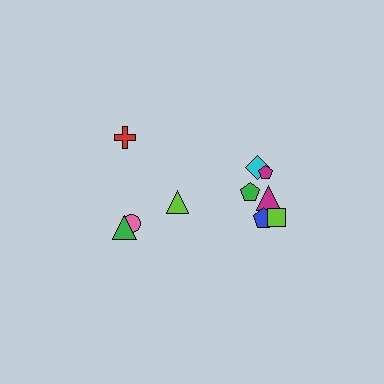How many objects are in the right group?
There are 6 objects.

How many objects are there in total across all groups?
There are 10 objects.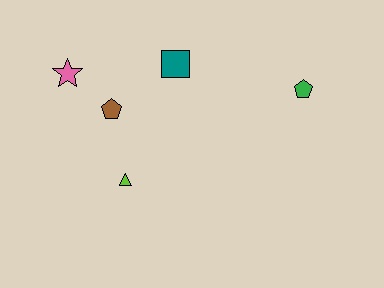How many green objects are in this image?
There is 1 green object.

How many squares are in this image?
There is 1 square.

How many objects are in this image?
There are 5 objects.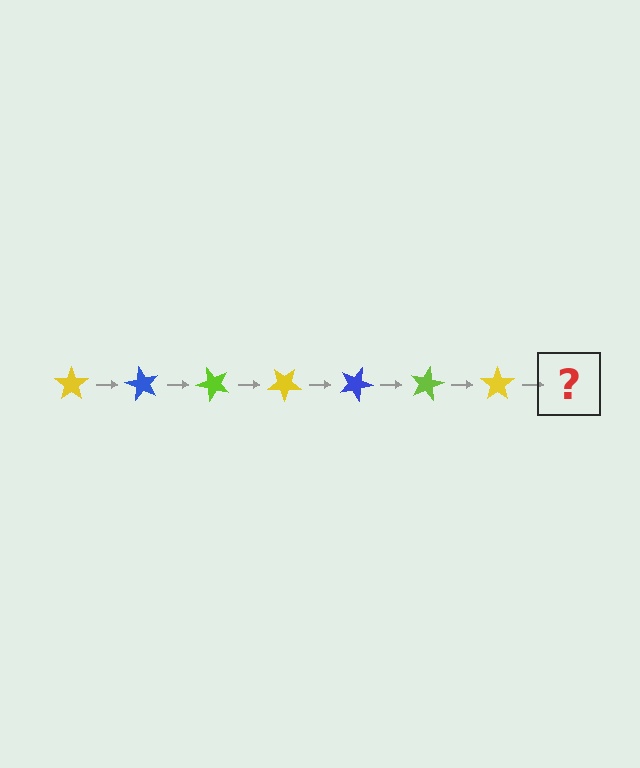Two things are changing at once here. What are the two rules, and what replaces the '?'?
The two rules are that it rotates 60 degrees each step and the color cycles through yellow, blue, and lime. The '?' should be a blue star, rotated 420 degrees from the start.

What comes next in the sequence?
The next element should be a blue star, rotated 420 degrees from the start.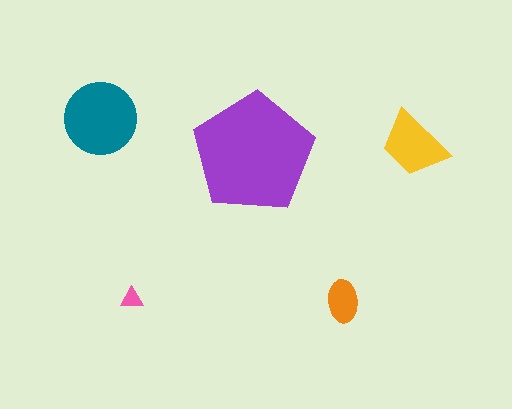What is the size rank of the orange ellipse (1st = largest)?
4th.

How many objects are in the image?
There are 5 objects in the image.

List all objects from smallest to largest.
The pink triangle, the orange ellipse, the yellow trapezoid, the teal circle, the purple pentagon.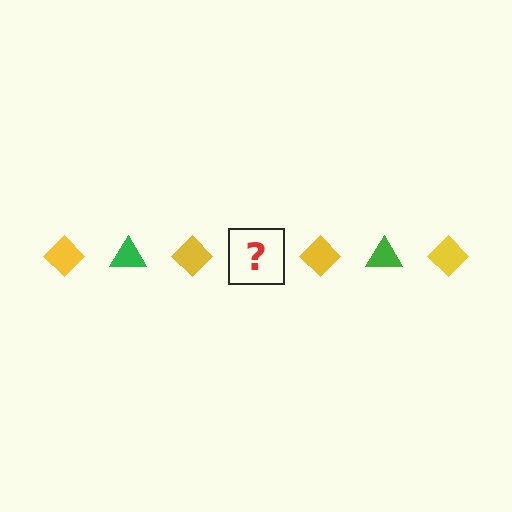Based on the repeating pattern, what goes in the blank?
The blank should be a green triangle.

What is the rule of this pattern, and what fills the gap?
The rule is that the pattern alternates between yellow diamond and green triangle. The gap should be filled with a green triangle.